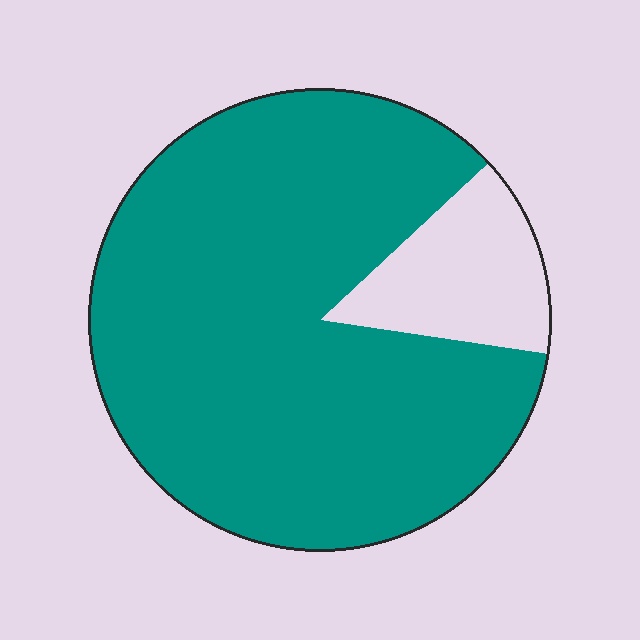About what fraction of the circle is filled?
About seven eighths (7/8).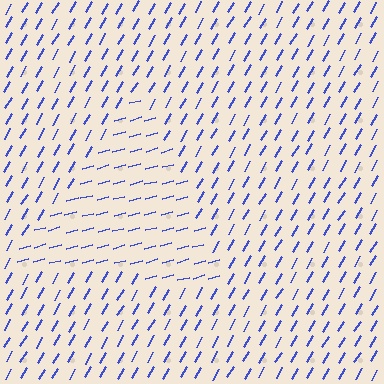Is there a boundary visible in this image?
Yes, there is a texture boundary formed by a change in line orientation.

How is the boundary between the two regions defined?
The boundary is defined purely by a change in line orientation (approximately 45 degrees difference). All lines are the same color and thickness.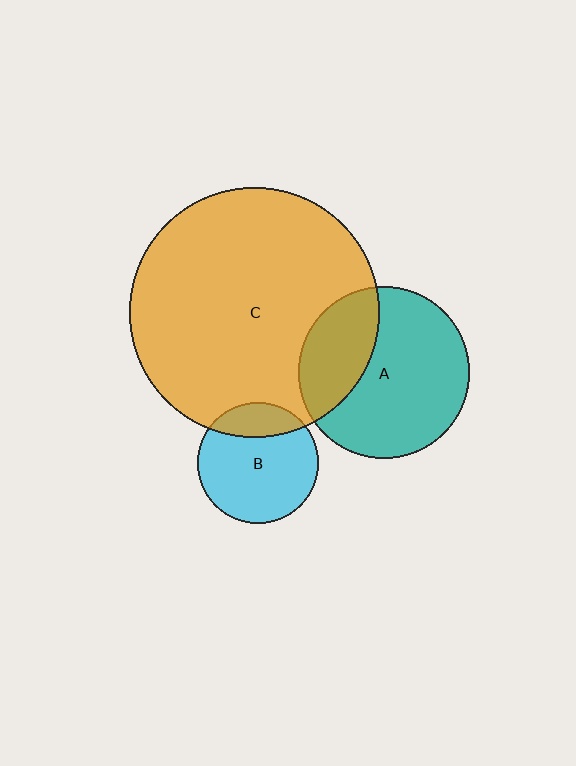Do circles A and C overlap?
Yes.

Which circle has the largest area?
Circle C (orange).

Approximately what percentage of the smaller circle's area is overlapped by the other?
Approximately 30%.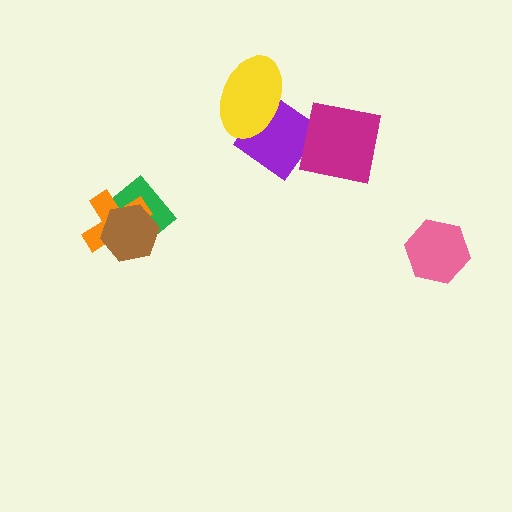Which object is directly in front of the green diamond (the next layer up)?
The orange cross is directly in front of the green diamond.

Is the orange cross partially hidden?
Yes, it is partially covered by another shape.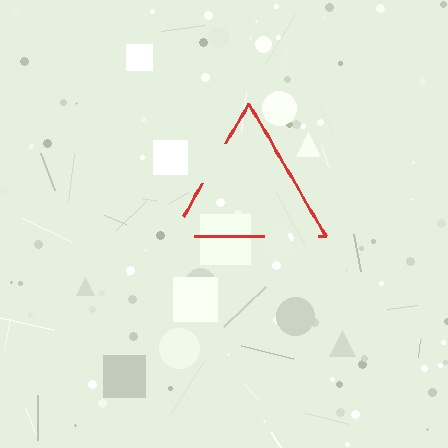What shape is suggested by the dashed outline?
The dashed outline suggests a triangle.